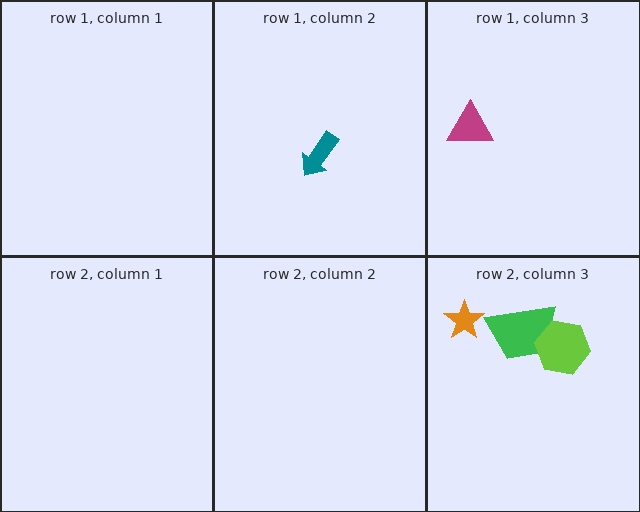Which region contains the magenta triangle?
The row 1, column 3 region.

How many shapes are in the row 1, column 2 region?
1.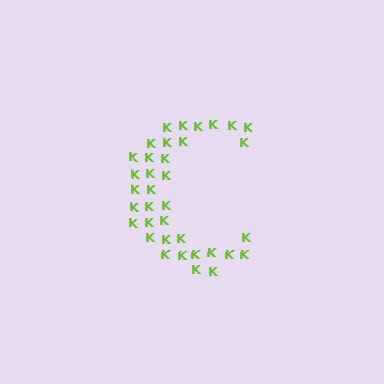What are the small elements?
The small elements are letter K's.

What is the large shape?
The large shape is the letter C.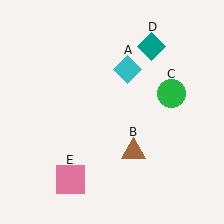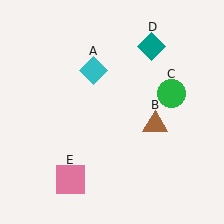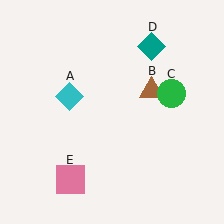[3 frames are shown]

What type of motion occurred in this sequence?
The cyan diamond (object A), brown triangle (object B) rotated counterclockwise around the center of the scene.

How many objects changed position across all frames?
2 objects changed position: cyan diamond (object A), brown triangle (object B).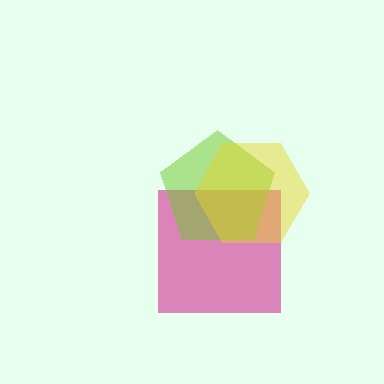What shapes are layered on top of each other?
The layered shapes are: a magenta square, a lime pentagon, a yellow hexagon.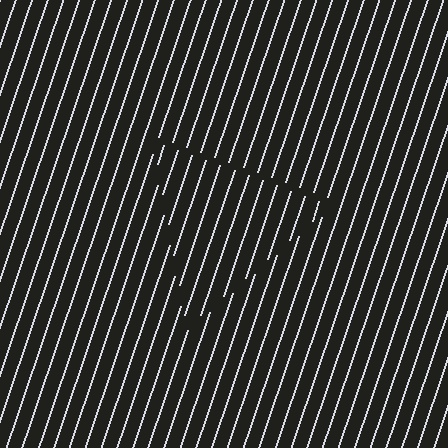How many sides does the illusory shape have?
3 sides — the line-ends trace a triangle.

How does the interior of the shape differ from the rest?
The interior of the shape contains the same grating, shifted by half a period — the contour is defined by the phase discontinuity where line-ends from the inner and outer gratings abut.